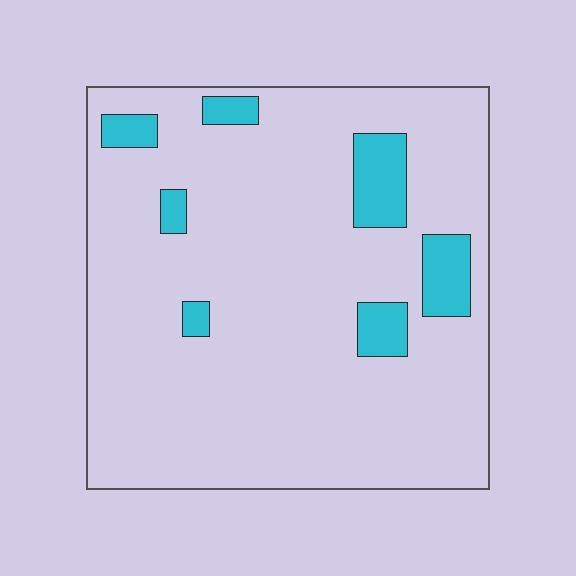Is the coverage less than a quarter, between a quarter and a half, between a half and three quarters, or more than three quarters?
Less than a quarter.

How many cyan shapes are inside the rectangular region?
7.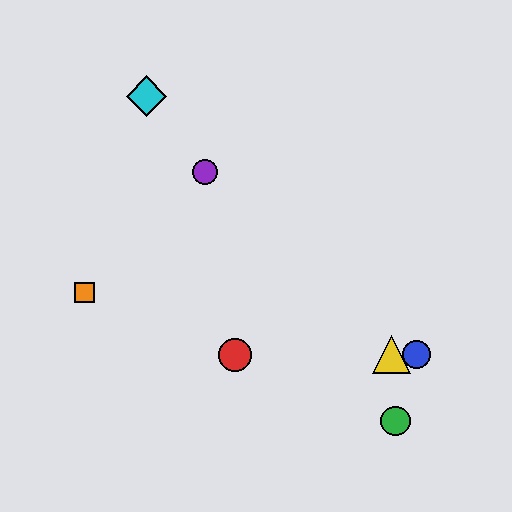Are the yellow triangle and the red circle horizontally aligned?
Yes, both are at y≈355.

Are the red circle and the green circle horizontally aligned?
No, the red circle is at y≈355 and the green circle is at y≈421.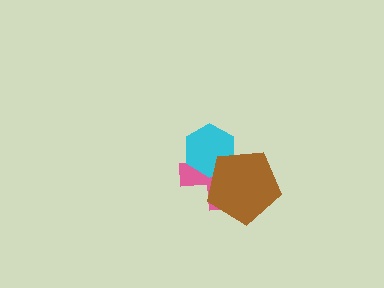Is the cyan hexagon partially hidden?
Yes, it is partially covered by another shape.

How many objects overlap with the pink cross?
2 objects overlap with the pink cross.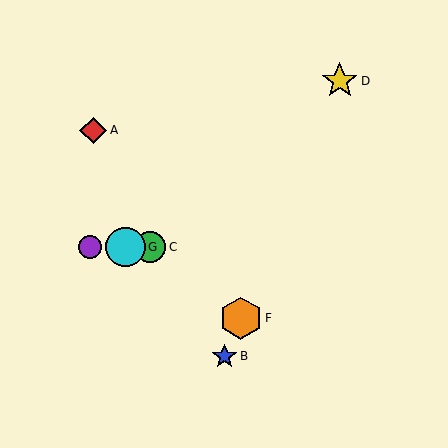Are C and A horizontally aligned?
No, C is at y≈247 and A is at y≈130.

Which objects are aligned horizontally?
Objects C, E, G are aligned horizontally.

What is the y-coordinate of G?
Object G is at y≈247.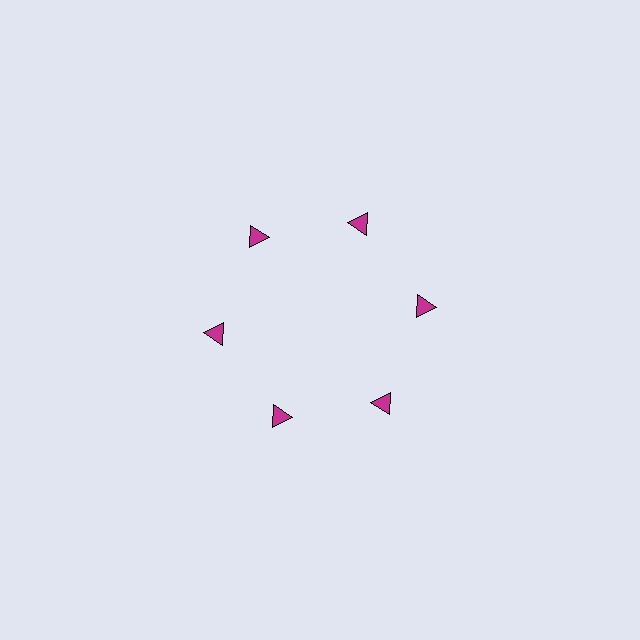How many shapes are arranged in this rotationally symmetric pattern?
There are 6 shapes, arranged in 6 groups of 1.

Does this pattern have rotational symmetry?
Yes, this pattern has 6-fold rotational symmetry. It looks the same after rotating 60 degrees around the center.